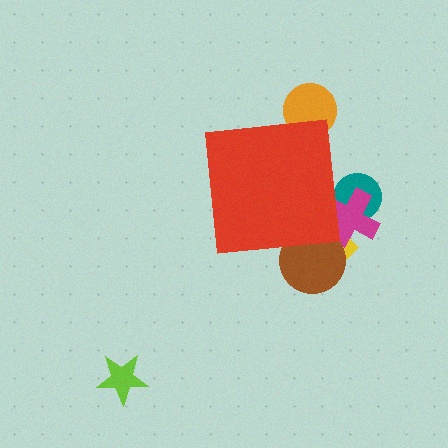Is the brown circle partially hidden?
Yes, the brown circle is partially hidden behind the red square.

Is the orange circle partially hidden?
Yes, the orange circle is partially hidden behind the red square.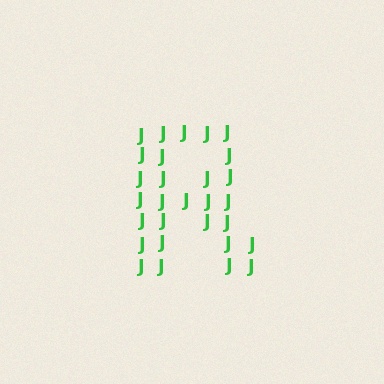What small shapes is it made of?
It is made of small letter J's.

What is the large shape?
The large shape is the letter R.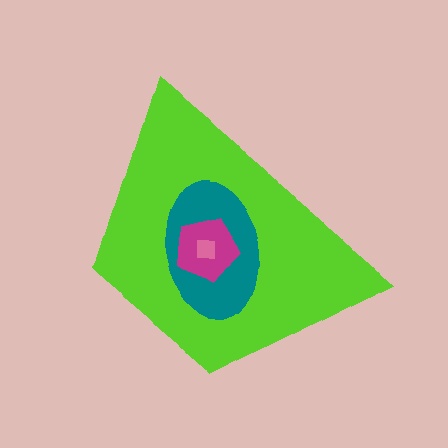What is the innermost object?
The pink square.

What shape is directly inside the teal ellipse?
The magenta pentagon.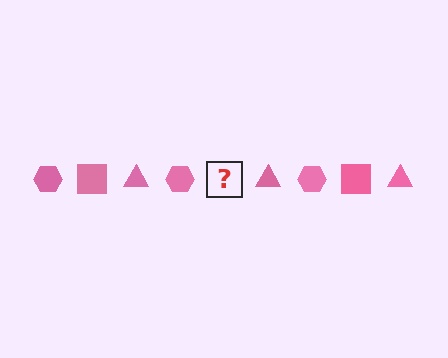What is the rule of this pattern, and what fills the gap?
The rule is that the pattern cycles through hexagon, square, triangle shapes in pink. The gap should be filled with a pink square.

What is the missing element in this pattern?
The missing element is a pink square.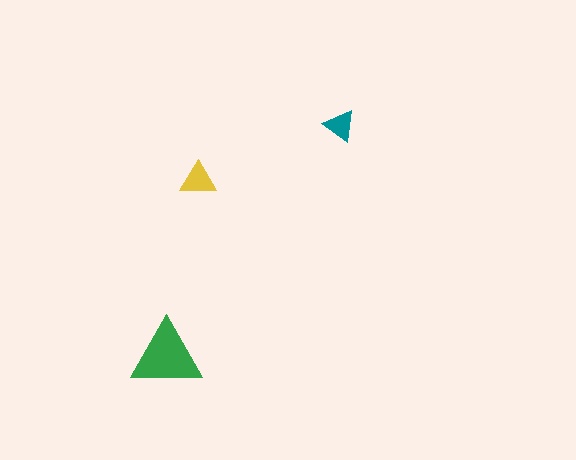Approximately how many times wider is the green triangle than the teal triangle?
About 2 times wider.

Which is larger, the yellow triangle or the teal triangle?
The yellow one.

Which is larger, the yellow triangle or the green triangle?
The green one.